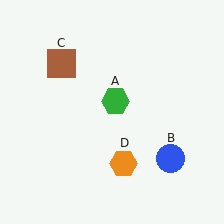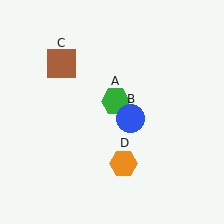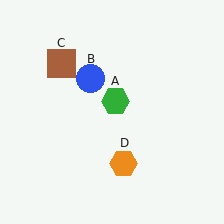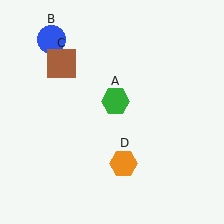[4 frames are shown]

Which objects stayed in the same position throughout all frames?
Green hexagon (object A) and brown square (object C) and orange hexagon (object D) remained stationary.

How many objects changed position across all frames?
1 object changed position: blue circle (object B).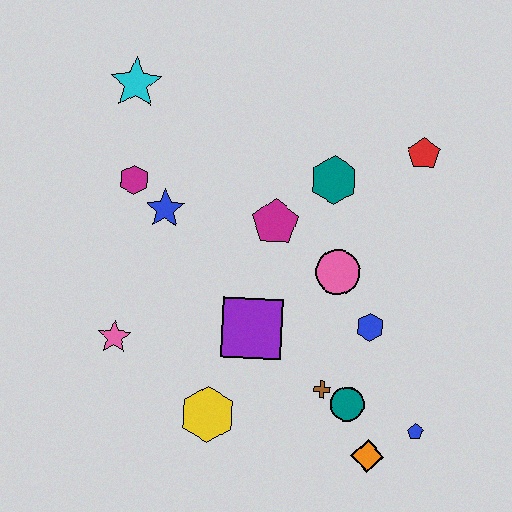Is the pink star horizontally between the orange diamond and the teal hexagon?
No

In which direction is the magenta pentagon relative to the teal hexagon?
The magenta pentagon is to the left of the teal hexagon.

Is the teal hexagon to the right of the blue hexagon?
No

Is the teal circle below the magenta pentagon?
Yes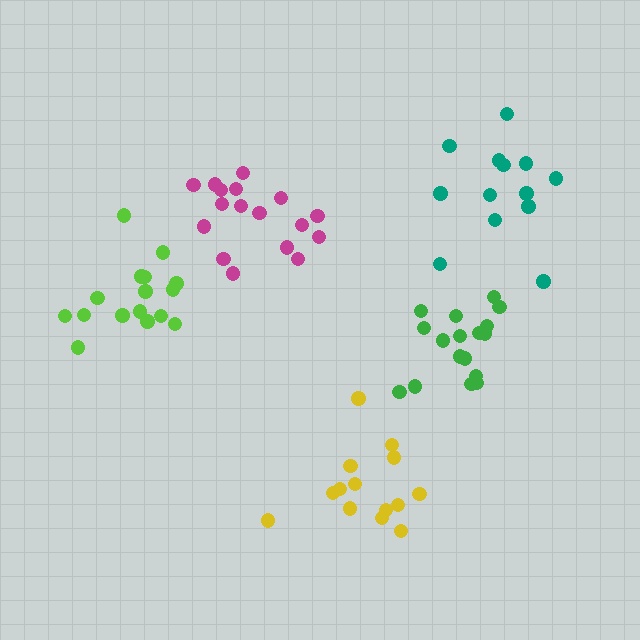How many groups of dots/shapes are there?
There are 5 groups.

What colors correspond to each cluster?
The clusters are colored: magenta, teal, green, yellow, lime.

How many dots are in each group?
Group 1: 17 dots, Group 2: 13 dots, Group 3: 17 dots, Group 4: 14 dots, Group 5: 16 dots (77 total).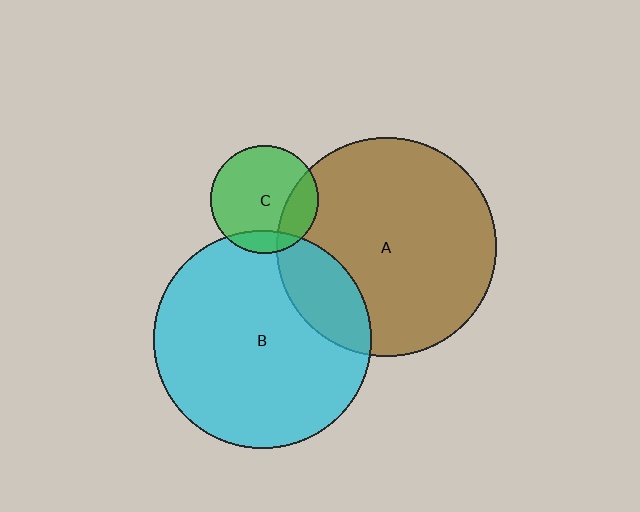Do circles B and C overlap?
Yes.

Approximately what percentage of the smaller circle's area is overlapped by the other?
Approximately 15%.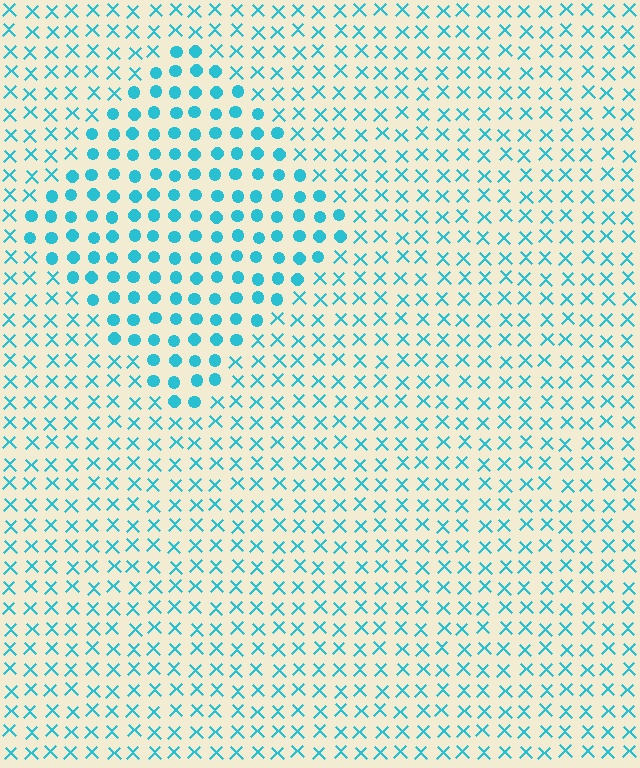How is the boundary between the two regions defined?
The boundary is defined by a change in element shape: circles inside vs. X marks outside. All elements share the same color and spacing.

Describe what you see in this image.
The image is filled with small cyan elements arranged in a uniform grid. A diamond-shaped region contains circles, while the surrounding area contains X marks. The boundary is defined purely by the change in element shape.